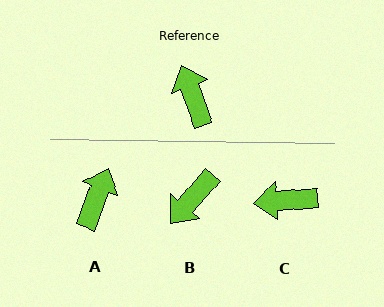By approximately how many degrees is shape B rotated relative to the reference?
Approximately 119 degrees counter-clockwise.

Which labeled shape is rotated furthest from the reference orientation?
B, about 119 degrees away.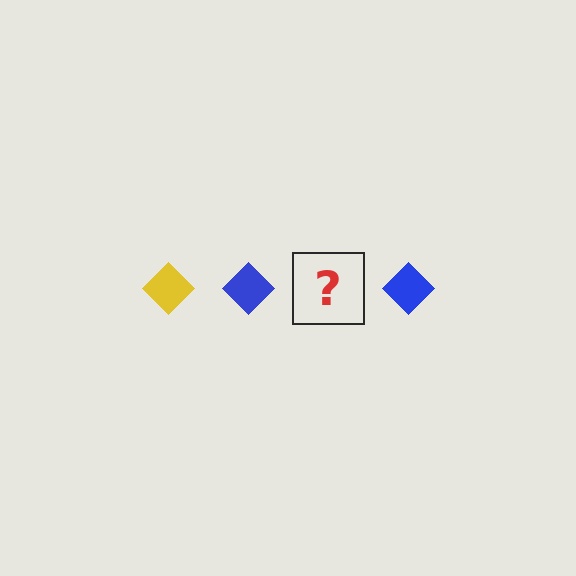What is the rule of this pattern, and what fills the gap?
The rule is that the pattern cycles through yellow, blue diamonds. The gap should be filled with a yellow diamond.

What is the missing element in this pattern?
The missing element is a yellow diamond.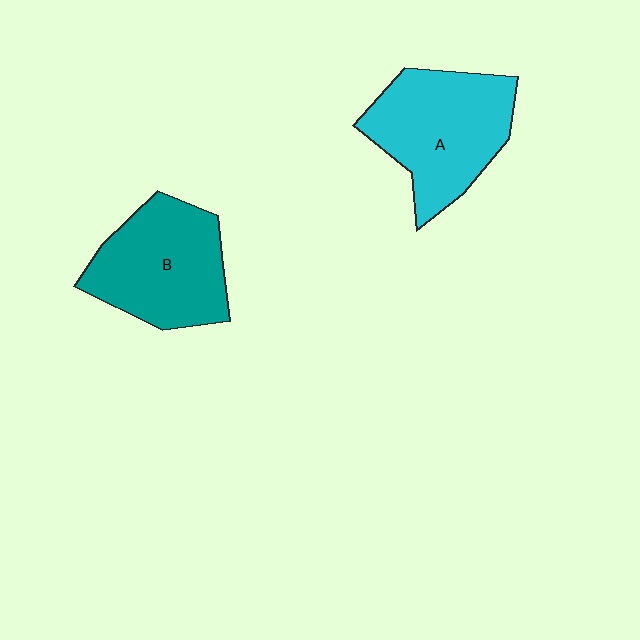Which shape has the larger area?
Shape A (cyan).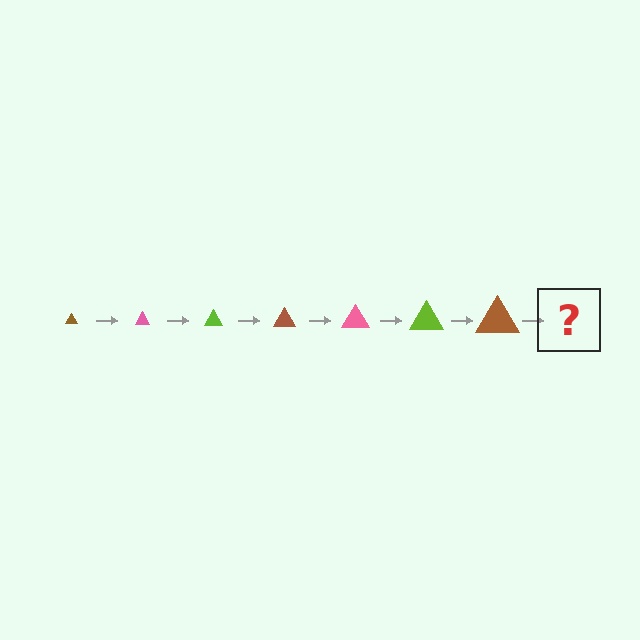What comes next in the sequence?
The next element should be a pink triangle, larger than the previous one.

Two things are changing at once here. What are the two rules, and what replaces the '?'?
The two rules are that the triangle grows larger each step and the color cycles through brown, pink, and lime. The '?' should be a pink triangle, larger than the previous one.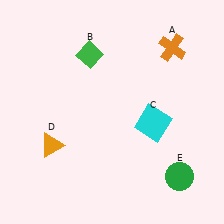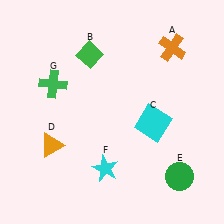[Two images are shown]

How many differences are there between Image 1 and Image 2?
There are 2 differences between the two images.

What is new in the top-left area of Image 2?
A green cross (G) was added in the top-left area of Image 2.